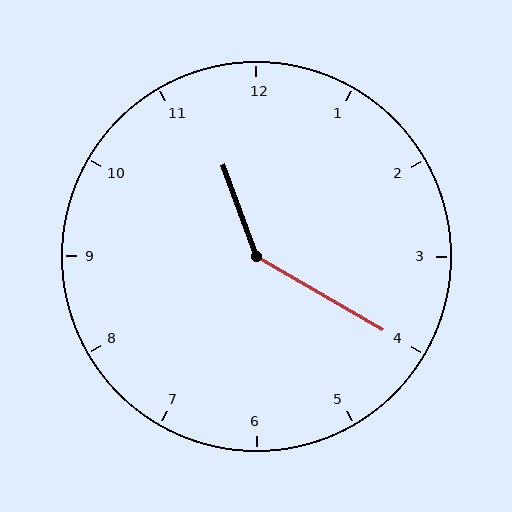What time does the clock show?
11:20.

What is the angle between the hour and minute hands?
Approximately 140 degrees.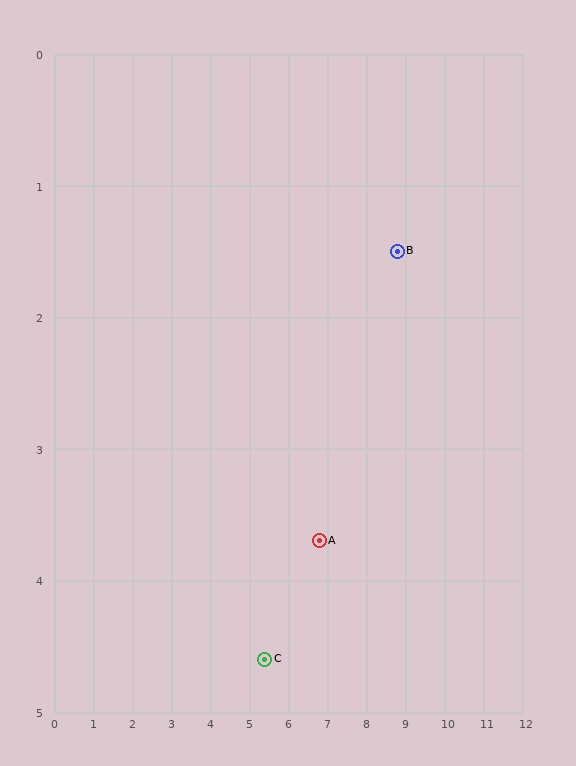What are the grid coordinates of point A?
Point A is at approximately (6.8, 3.7).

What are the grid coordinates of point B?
Point B is at approximately (8.8, 1.5).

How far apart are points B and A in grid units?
Points B and A are about 3.0 grid units apart.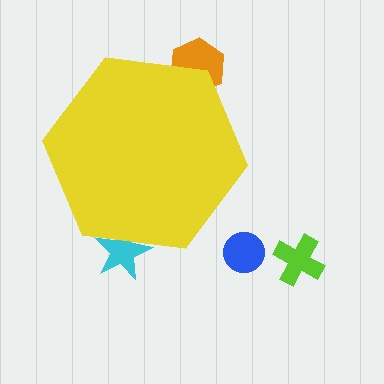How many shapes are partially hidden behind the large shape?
2 shapes are partially hidden.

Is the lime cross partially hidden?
No, the lime cross is fully visible.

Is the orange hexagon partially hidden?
Yes, the orange hexagon is partially hidden behind the yellow hexagon.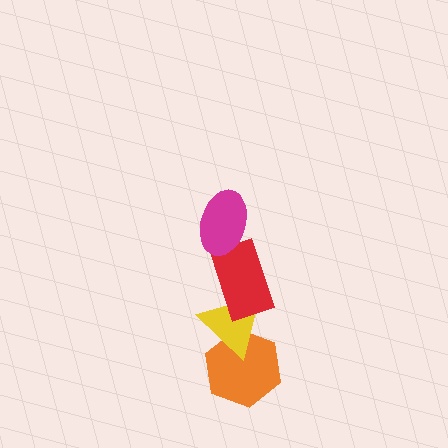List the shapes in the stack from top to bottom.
From top to bottom: the magenta ellipse, the red rectangle, the yellow triangle, the orange hexagon.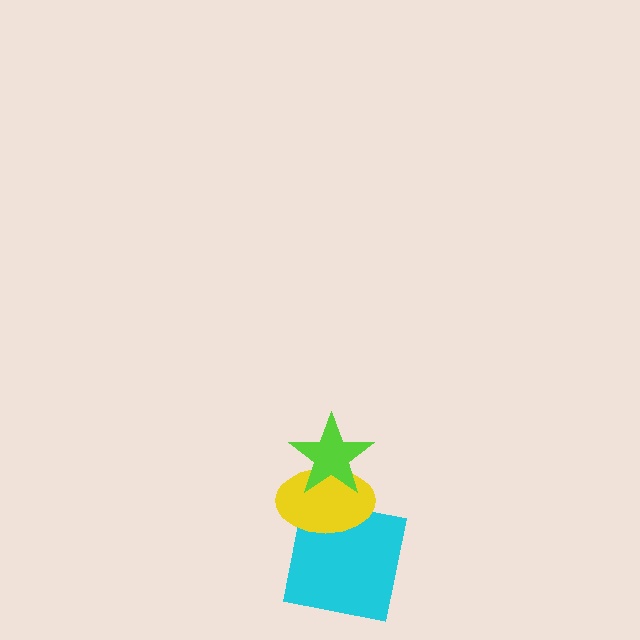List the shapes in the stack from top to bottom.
From top to bottom: the lime star, the yellow ellipse, the cyan square.